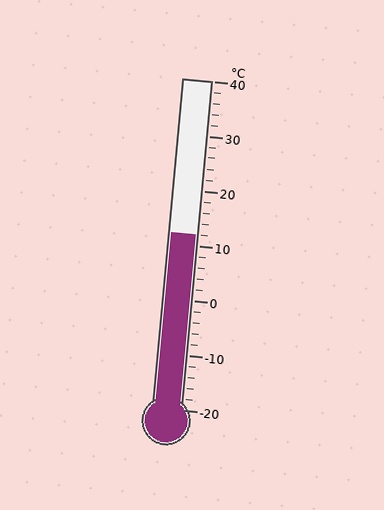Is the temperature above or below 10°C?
The temperature is above 10°C.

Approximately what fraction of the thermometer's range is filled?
The thermometer is filled to approximately 55% of its range.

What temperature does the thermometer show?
The thermometer shows approximately 12°C.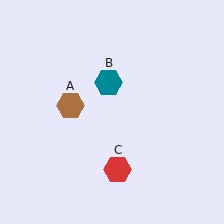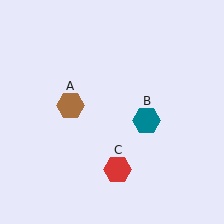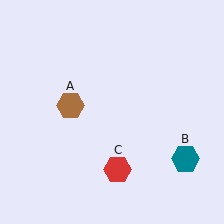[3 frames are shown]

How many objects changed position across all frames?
1 object changed position: teal hexagon (object B).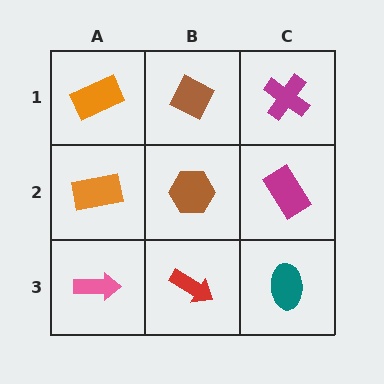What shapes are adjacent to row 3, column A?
An orange rectangle (row 2, column A), a red arrow (row 3, column B).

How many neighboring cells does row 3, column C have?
2.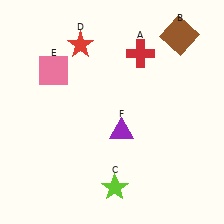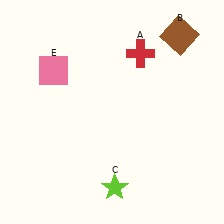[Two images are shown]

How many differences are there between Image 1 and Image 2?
There are 2 differences between the two images.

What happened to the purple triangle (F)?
The purple triangle (F) was removed in Image 2. It was in the bottom-right area of Image 1.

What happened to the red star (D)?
The red star (D) was removed in Image 2. It was in the top-left area of Image 1.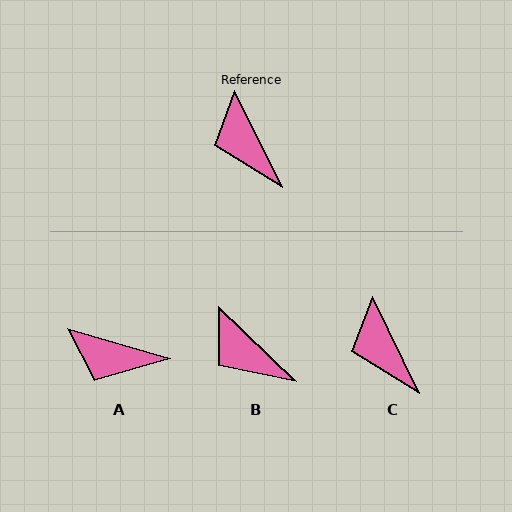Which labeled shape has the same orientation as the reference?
C.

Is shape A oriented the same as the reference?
No, it is off by about 48 degrees.